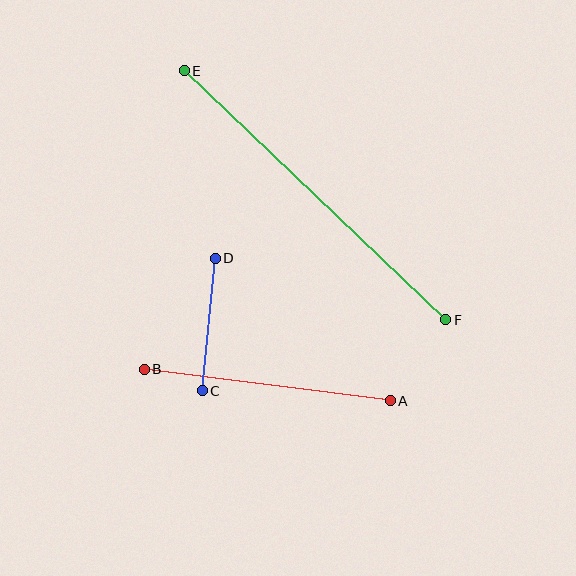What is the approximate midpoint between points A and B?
The midpoint is at approximately (267, 385) pixels.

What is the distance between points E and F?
The distance is approximately 361 pixels.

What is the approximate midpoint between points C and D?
The midpoint is at approximately (209, 324) pixels.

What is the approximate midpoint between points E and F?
The midpoint is at approximately (315, 195) pixels.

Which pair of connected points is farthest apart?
Points E and F are farthest apart.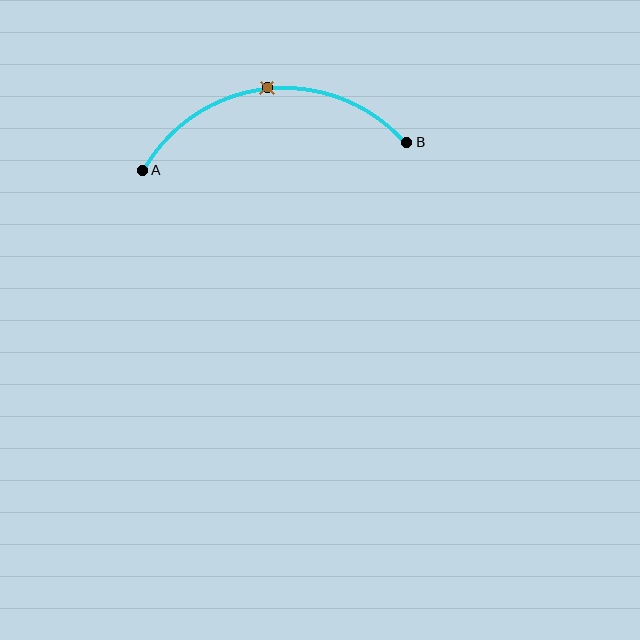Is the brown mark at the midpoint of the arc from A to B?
Yes. The brown mark lies on the arc at equal arc-length from both A and B — it is the arc midpoint.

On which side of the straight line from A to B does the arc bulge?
The arc bulges above the straight line connecting A and B.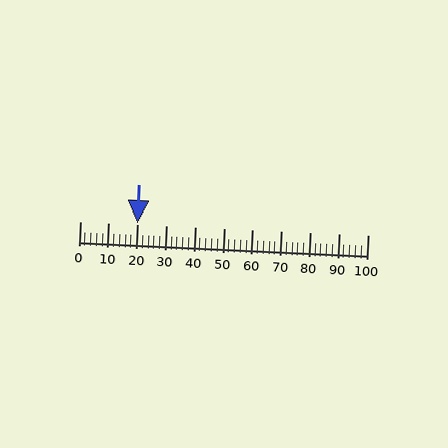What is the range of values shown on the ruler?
The ruler shows values from 0 to 100.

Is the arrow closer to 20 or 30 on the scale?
The arrow is closer to 20.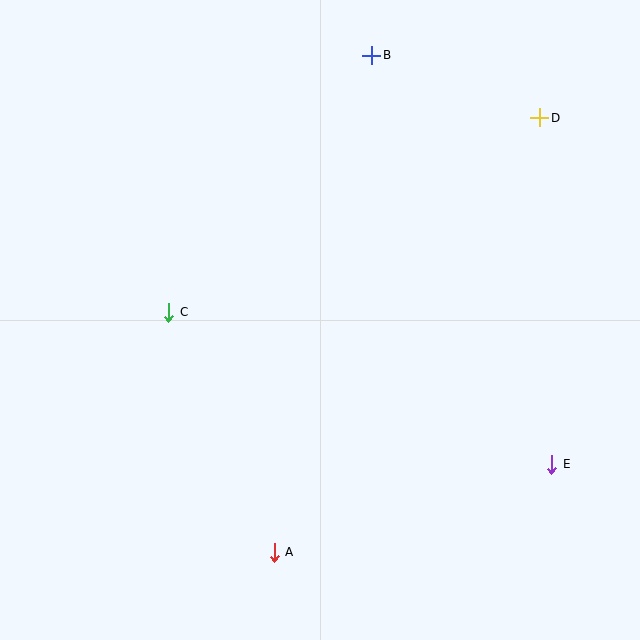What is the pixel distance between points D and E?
The distance between D and E is 347 pixels.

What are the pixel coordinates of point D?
Point D is at (540, 118).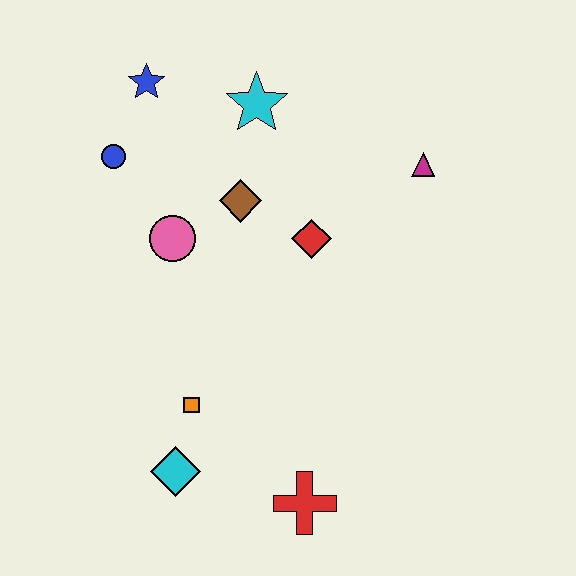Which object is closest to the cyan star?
The brown diamond is closest to the cyan star.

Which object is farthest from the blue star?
The red cross is farthest from the blue star.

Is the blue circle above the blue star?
No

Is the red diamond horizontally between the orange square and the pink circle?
No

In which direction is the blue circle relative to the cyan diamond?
The blue circle is above the cyan diamond.